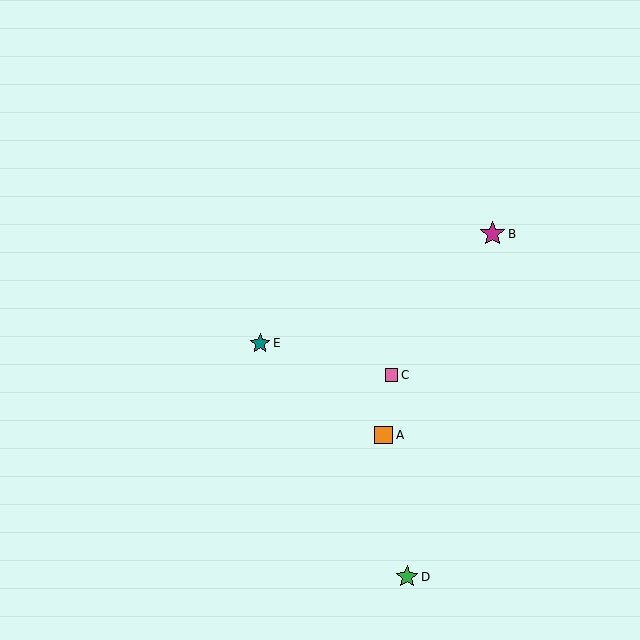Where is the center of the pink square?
The center of the pink square is at (391, 375).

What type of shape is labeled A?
Shape A is an orange square.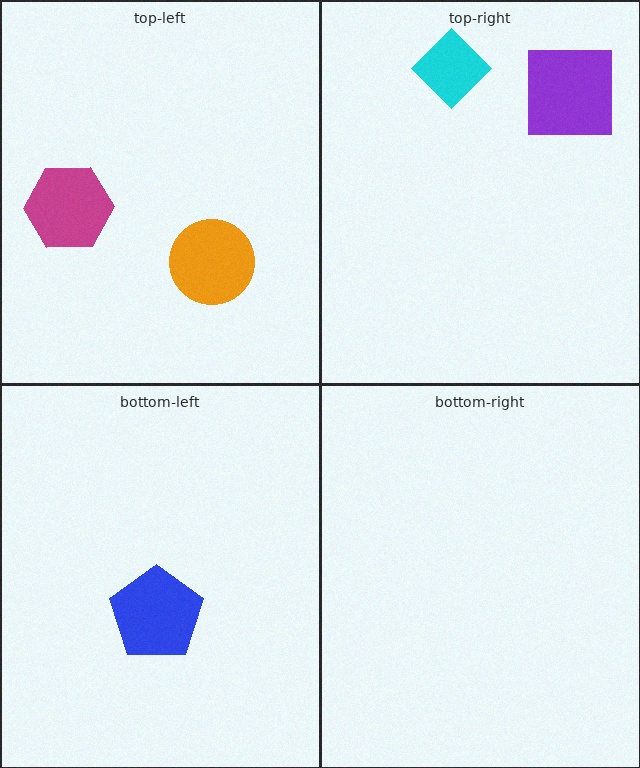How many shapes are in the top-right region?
2.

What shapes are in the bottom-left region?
The blue pentagon.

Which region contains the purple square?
The top-right region.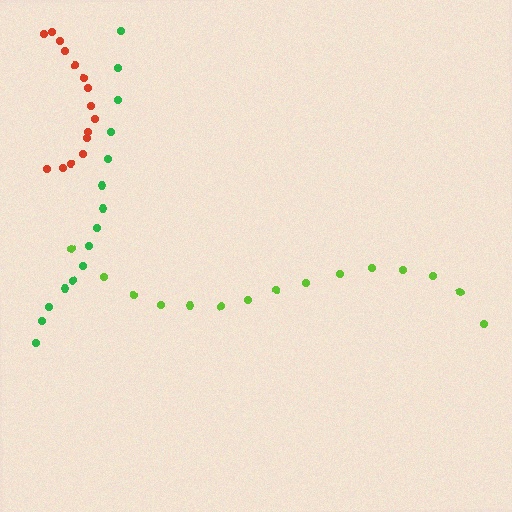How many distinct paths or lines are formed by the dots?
There are 3 distinct paths.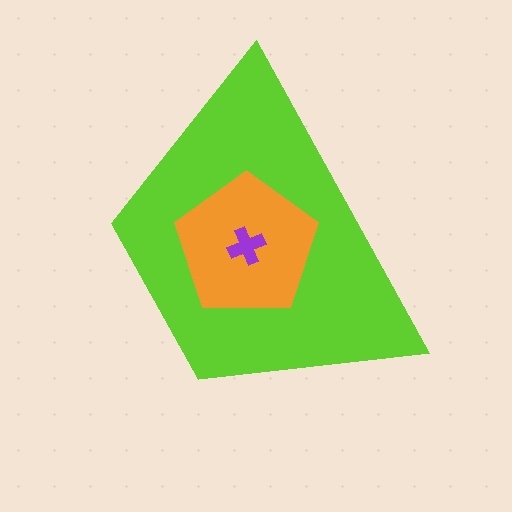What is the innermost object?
The purple cross.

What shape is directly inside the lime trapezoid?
The orange pentagon.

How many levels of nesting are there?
3.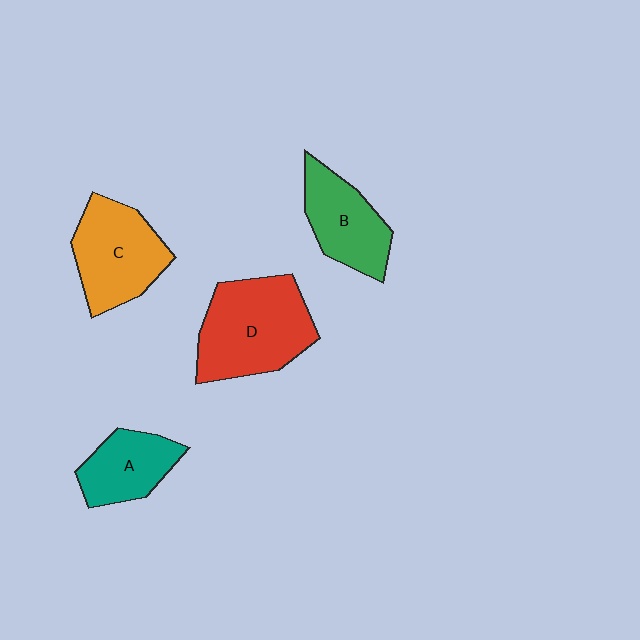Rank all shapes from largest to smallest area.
From largest to smallest: D (red), C (orange), B (green), A (teal).